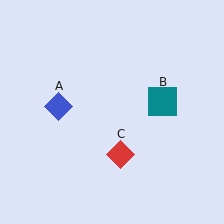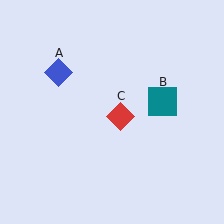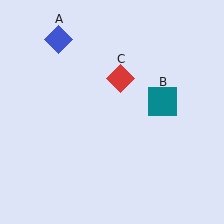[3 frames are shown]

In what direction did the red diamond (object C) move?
The red diamond (object C) moved up.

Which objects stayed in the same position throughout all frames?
Teal square (object B) remained stationary.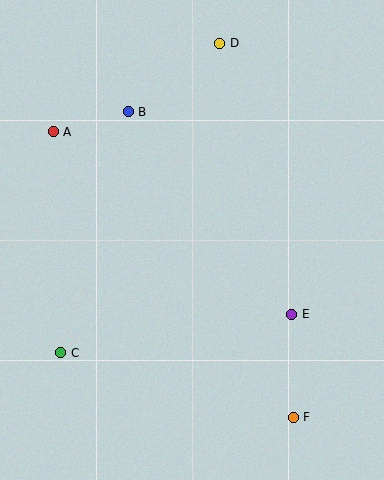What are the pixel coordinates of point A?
Point A is at (53, 132).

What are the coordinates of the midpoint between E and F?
The midpoint between E and F is at (292, 366).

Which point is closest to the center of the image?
Point E at (292, 314) is closest to the center.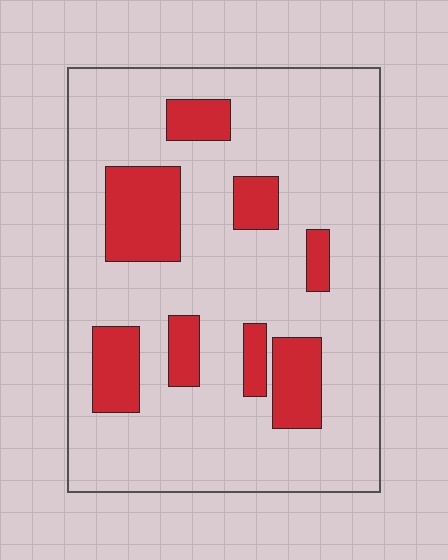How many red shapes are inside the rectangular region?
8.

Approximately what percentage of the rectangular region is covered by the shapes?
Approximately 20%.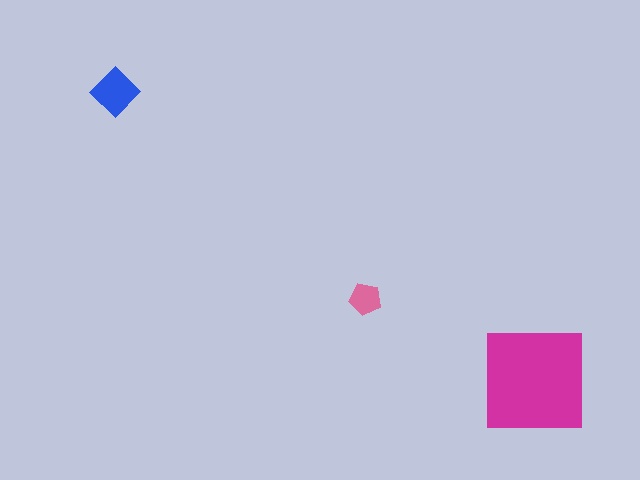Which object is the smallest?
The pink pentagon.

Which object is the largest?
The magenta square.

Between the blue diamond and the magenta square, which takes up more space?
The magenta square.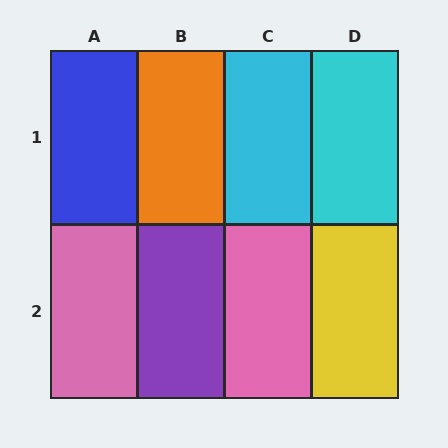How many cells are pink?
2 cells are pink.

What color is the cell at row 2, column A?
Pink.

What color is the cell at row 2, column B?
Purple.